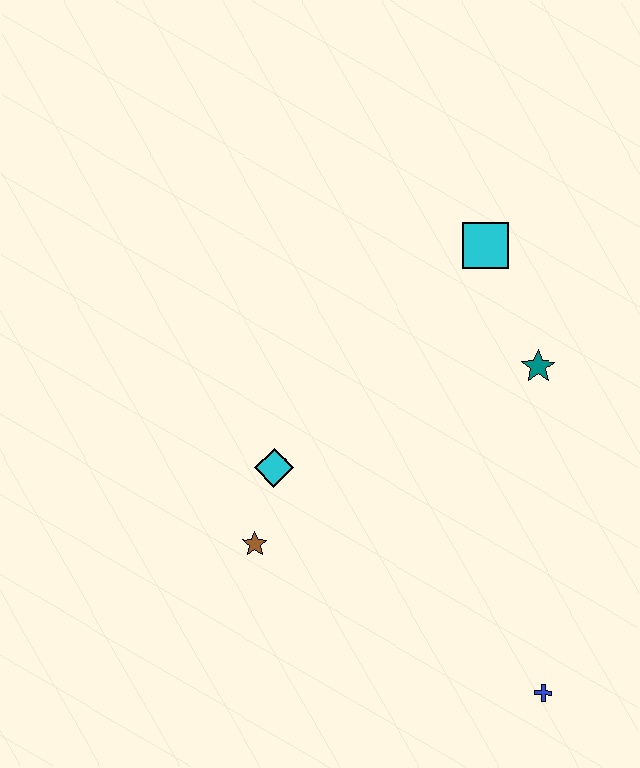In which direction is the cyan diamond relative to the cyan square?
The cyan diamond is below the cyan square.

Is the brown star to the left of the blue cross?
Yes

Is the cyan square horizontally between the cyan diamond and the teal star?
Yes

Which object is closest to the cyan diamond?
The brown star is closest to the cyan diamond.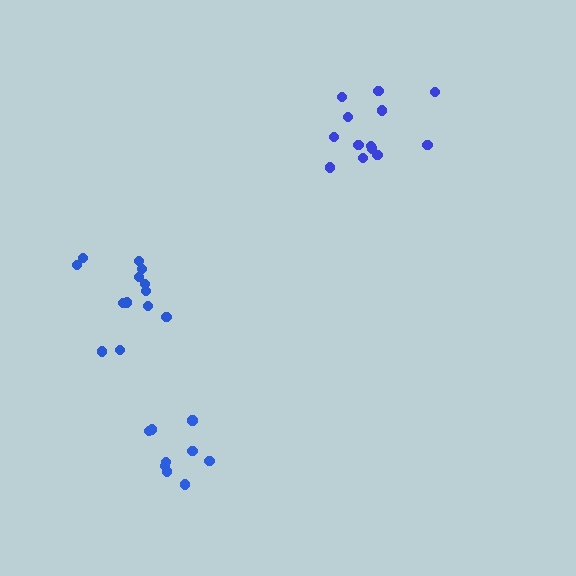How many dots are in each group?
Group 1: 13 dots, Group 2: 13 dots, Group 3: 9 dots (35 total).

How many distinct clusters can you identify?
There are 3 distinct clusters.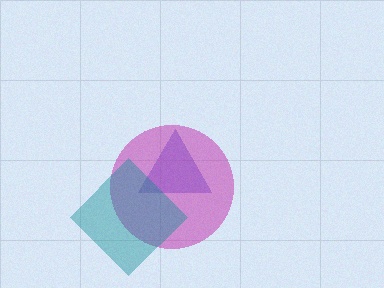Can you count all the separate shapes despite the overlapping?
Yes, there are 3 separate shapes.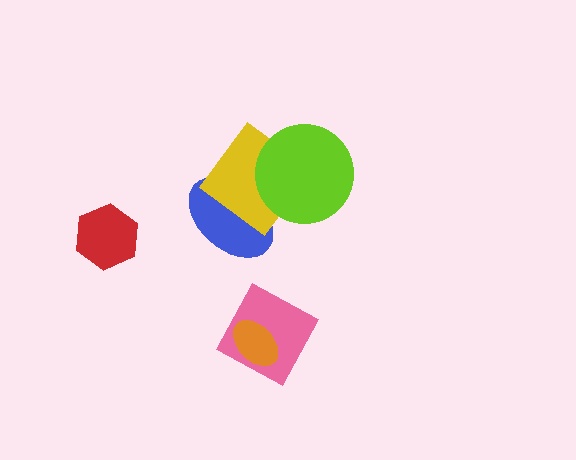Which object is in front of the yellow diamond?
The lime circle is in front of the yellow diamond.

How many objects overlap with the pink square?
1 object overlaps with the pink square.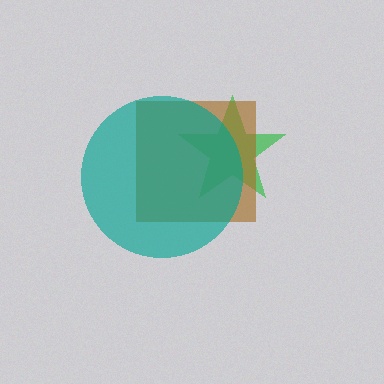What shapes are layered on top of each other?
The layered shapes are: a green star, a brown square, a teal circle.